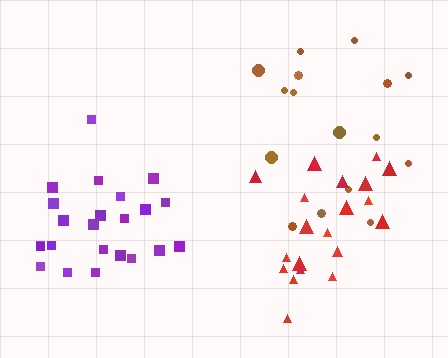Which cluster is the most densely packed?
Purple.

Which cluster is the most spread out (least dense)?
Brown.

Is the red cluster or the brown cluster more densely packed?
Red.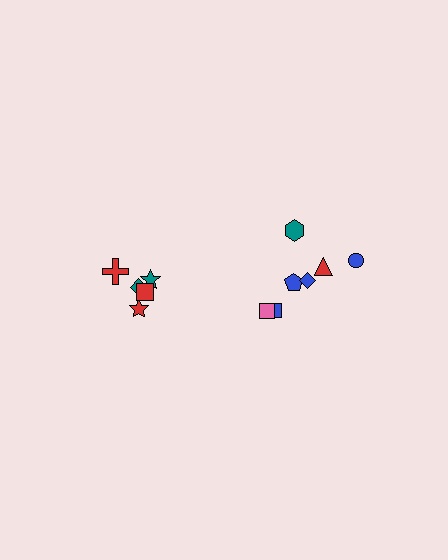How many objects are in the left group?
There are 5 objects.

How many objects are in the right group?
There are 7 objects.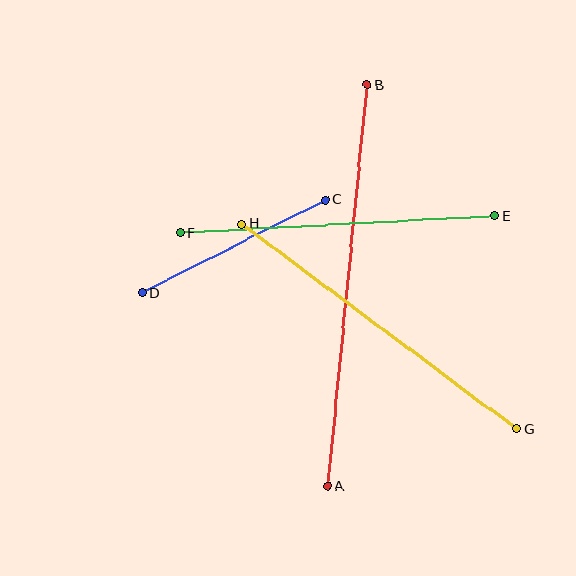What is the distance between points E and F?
The distance is approximately 315 pixels.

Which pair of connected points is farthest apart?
Points A and B are farthest apart.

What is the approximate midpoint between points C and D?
The midpoint is at approximately (234, 246) pixels.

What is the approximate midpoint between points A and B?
The midpoint is at approximately (347, 286) pixels.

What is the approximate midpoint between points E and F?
The midpoint is at approximately (338, 225) pixels.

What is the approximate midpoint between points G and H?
The midpoint is at approximately (379, 327) pixels.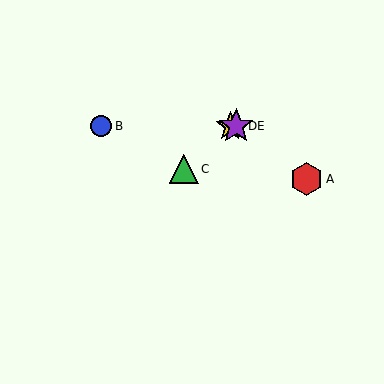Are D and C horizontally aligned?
No, D is at y≈126 and C is at y≈169.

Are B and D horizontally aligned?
Yes, both are at y≈126.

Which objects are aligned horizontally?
Objects B, D, E are aligned horizontally.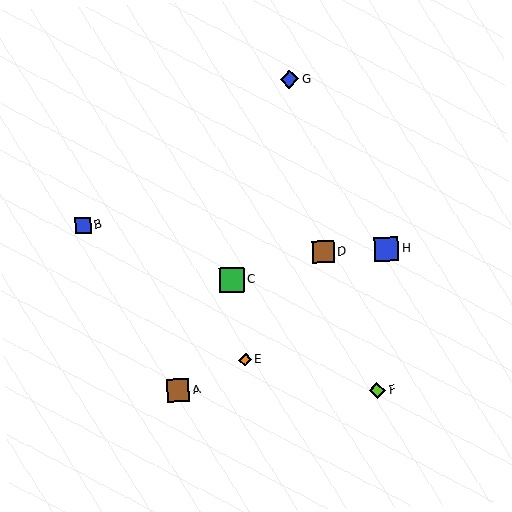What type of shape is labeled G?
Shape G is a blue diamond.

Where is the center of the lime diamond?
The center of the lime diamond is at (378, 390).